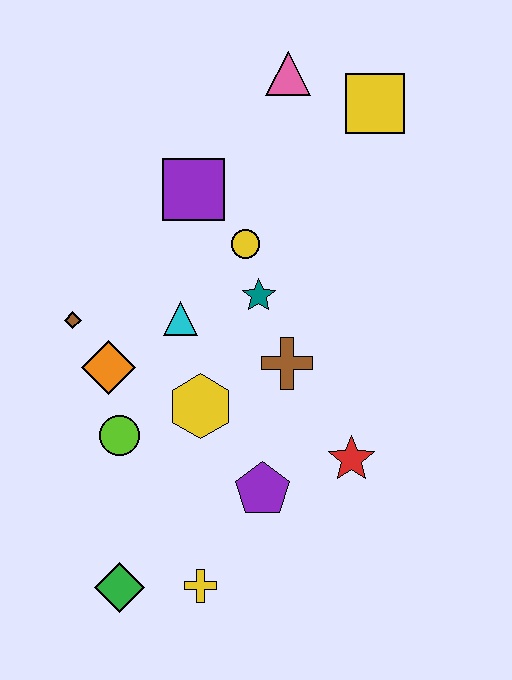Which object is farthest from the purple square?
The green diamond is farthest from the purple square.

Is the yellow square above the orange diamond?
Yes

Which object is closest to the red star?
The purple pentagon is closest to the red star.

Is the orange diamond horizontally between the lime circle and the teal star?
No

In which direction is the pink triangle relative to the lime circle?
The pink triangle is above the lime circle.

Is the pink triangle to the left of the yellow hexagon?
No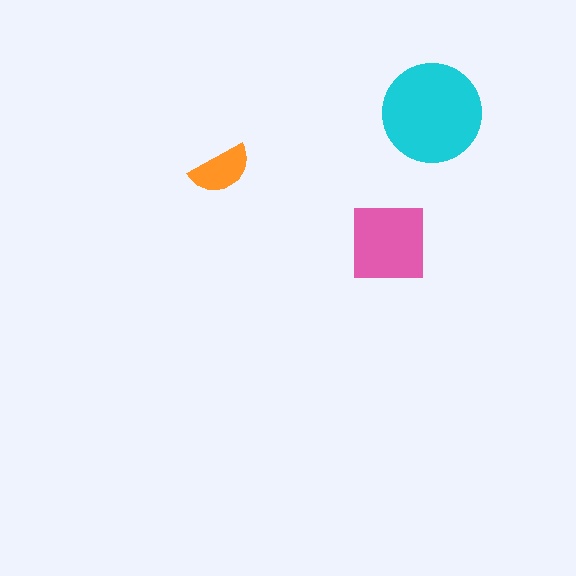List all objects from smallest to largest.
The orange semicircle, the pink square, the cyan circle.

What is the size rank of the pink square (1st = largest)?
2nd.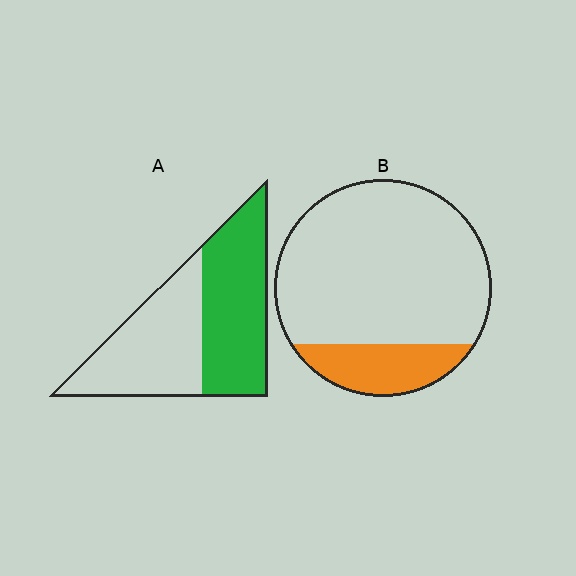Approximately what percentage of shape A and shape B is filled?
A is approximately 50% and B is approximately 20%.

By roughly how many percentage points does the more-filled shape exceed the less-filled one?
By roughly 30 percentage points (A over B).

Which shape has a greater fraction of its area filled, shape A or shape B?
Shape A.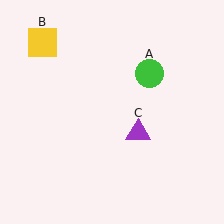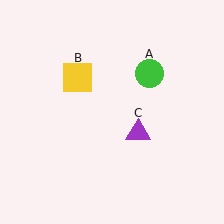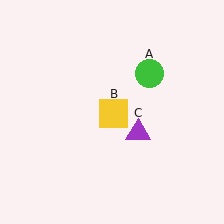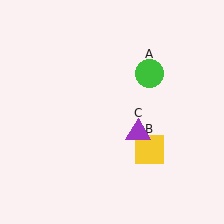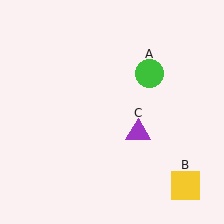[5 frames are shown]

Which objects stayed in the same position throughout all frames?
Green circle (object A) and purple triangle (object C) remained stationary.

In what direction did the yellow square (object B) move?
The yellow square (object B) moved down and to the right.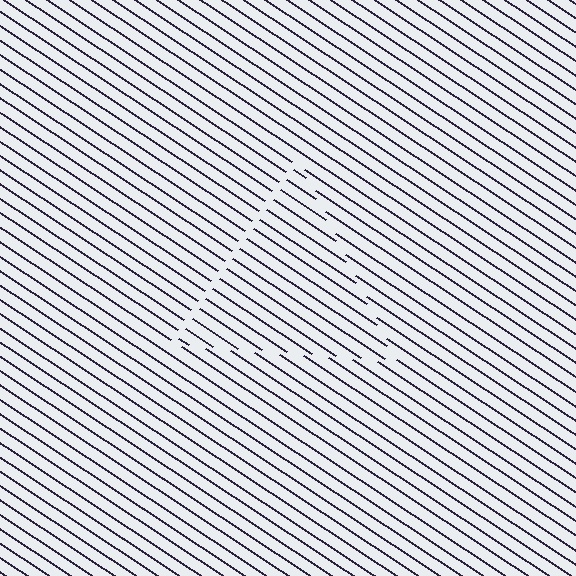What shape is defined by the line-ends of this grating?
An illusory triangle. The interior of the shape contains the same grating, shifted by half a period — the contour is defined by the phase discontinuity where line-ends from the inner and outer gratings abut.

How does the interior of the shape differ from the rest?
The interior of the shape contains the same grating, shifted by half a period — the contour is defined by the phase discontinuity where line-ends from the inner and outer gratings abut.